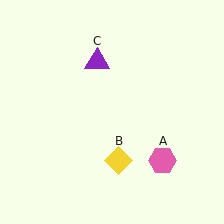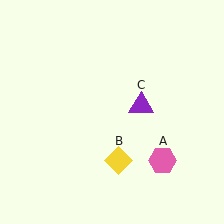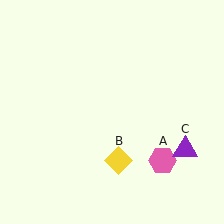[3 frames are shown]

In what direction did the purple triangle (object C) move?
The purple triangle (object C) moved down and to the right.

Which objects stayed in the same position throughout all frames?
Pink hexagon (object A) and yellow diamond (object B) remained stationary.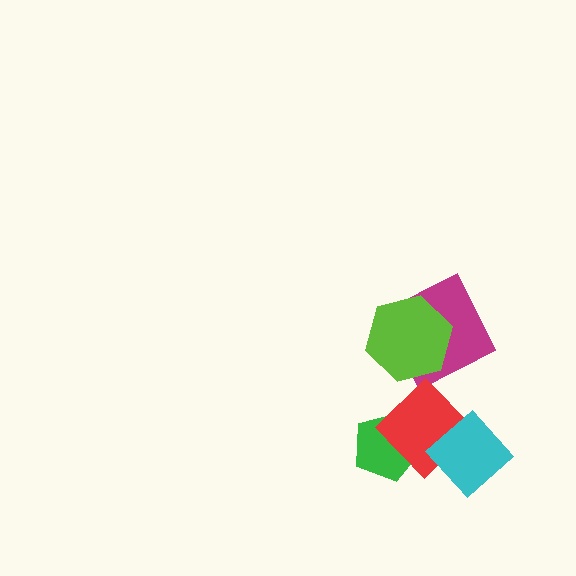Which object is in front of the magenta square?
The lime hexagon is in front of the magenta square.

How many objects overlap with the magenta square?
1 object overlaps with the magenta square.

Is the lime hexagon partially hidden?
No, no other shape covers it.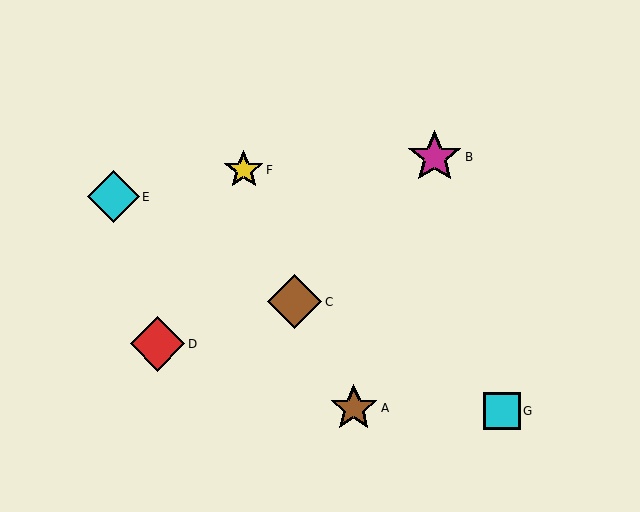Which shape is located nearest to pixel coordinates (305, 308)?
The brown diamond (labeled C) at (295, 302) is nearest to that location.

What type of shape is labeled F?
Shape F is a yellow star.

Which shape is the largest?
The red diamond (labeled D) is the largest.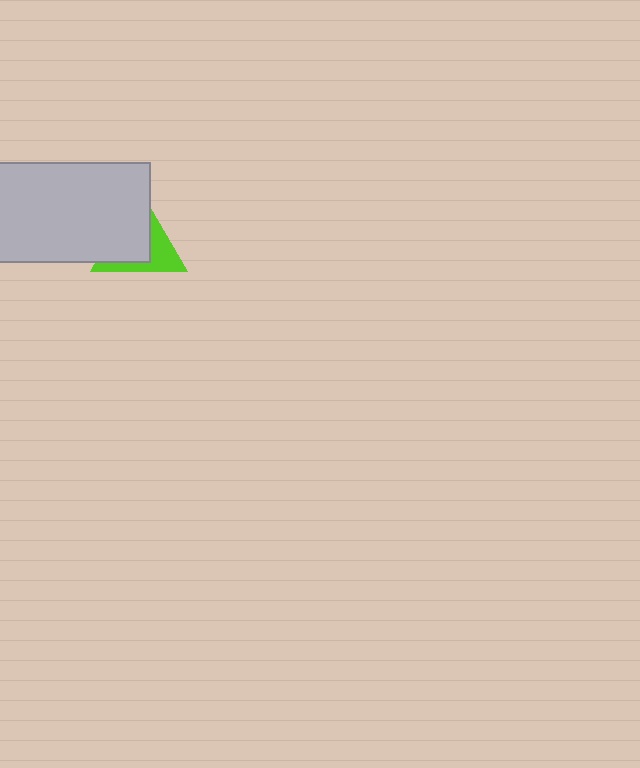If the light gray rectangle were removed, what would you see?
You would see the complete lime triangle.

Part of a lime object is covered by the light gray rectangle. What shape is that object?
It is a triangle.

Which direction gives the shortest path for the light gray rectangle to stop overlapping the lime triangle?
Moving toward the upper-left gives the shortest separation.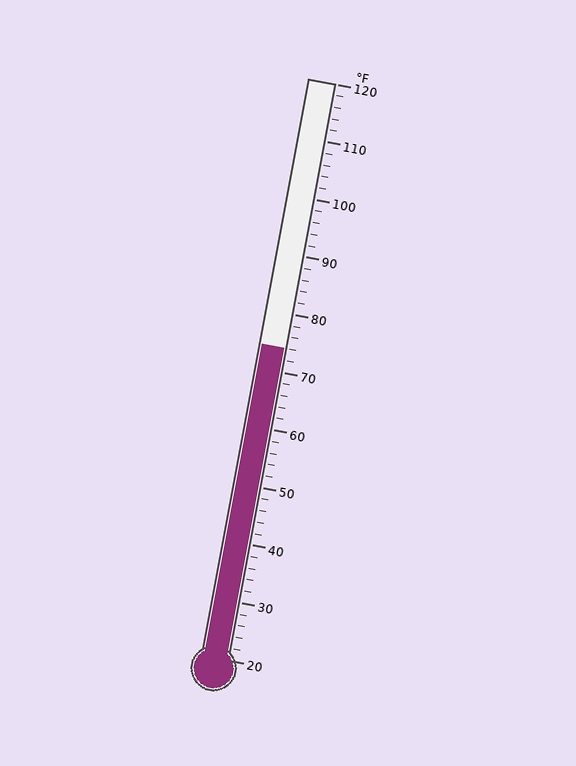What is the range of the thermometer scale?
The thermometer scale ranges from 20°F to 120°F.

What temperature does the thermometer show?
The thermometer shows approximately 74°F.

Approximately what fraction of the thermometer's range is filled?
The thermometer is filled to approximately 55% of its range.